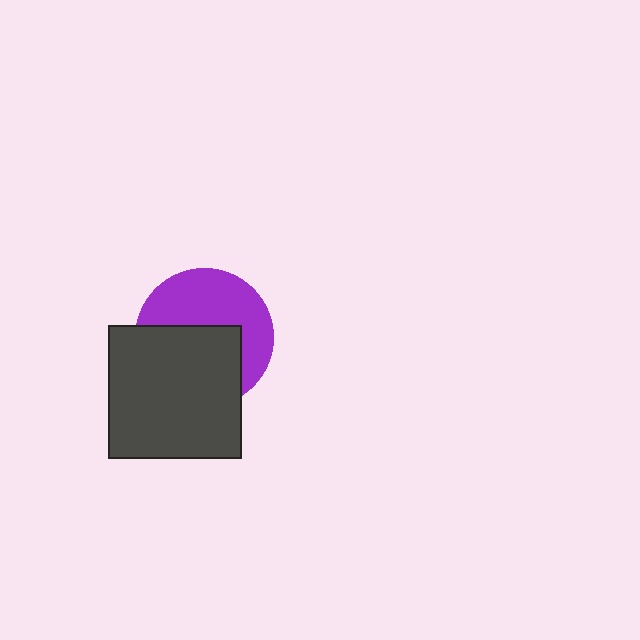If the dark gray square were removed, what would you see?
You would see the complete purple circle.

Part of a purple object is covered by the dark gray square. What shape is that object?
It is a circle.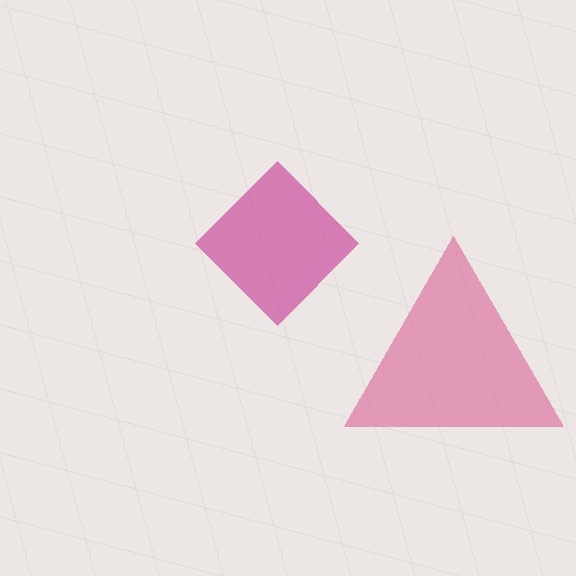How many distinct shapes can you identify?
There are 2 distinct shapes: a pink triangle, a magenta diamond.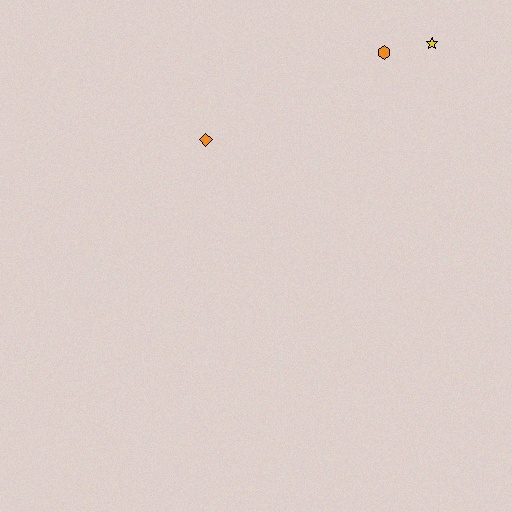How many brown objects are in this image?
There are no brown objects.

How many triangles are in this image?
There are no triangles.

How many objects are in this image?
There are 3 objects.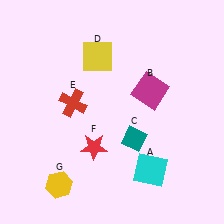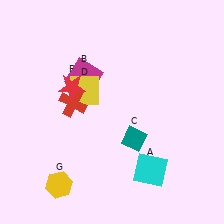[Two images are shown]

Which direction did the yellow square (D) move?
The yellow square (D) moved down.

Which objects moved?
The objects that moved are: the magenta square (B), the yellow square (D), the red star (F).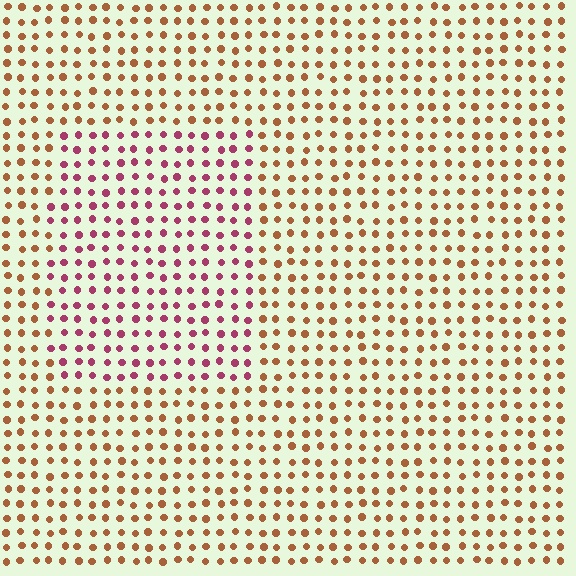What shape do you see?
I see a rectangle.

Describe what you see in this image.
The image is filled with small brown elements in a uniform arrangement. A rectangle-shaped region is visible where the elements are tinted to a slightly different hue, forming a subtle color boundary.